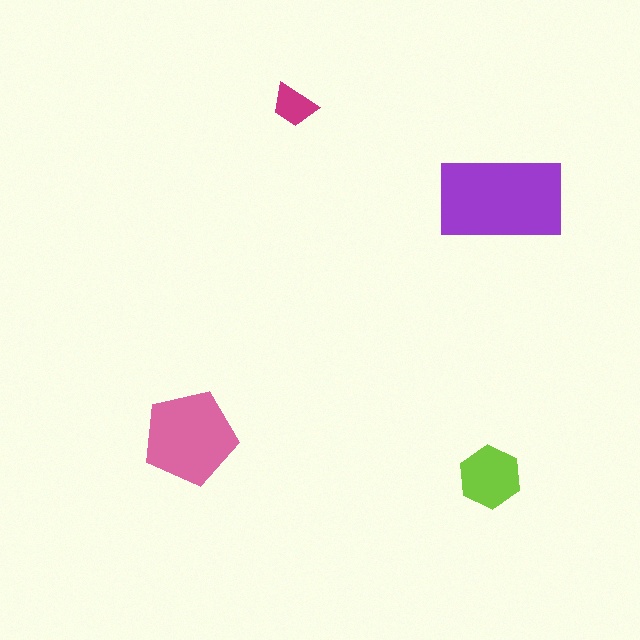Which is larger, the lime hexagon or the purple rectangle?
The purple rectangle.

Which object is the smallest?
The magenta trapezoid.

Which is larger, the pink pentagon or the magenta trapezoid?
The pink pentagon.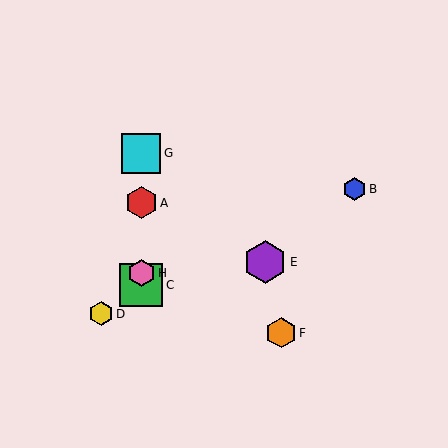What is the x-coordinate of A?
Object A is at x≈141.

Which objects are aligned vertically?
Objects A, C, G, H are aligned vertically.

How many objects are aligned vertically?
4 objects (A, C, G, H) are aligned vertically.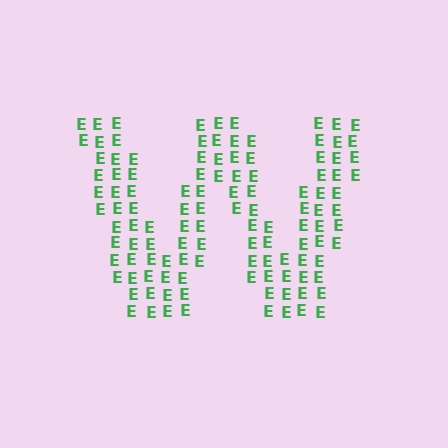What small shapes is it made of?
It is made of small letter E's.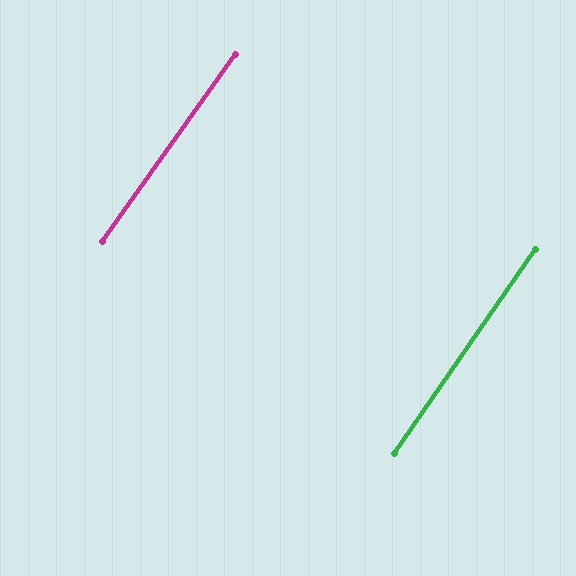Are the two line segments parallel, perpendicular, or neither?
Parallel — their directions differ by only 0.6°.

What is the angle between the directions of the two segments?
Approximately 1 degree.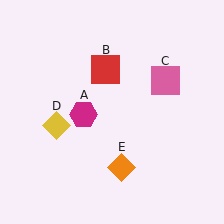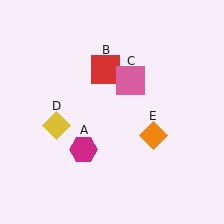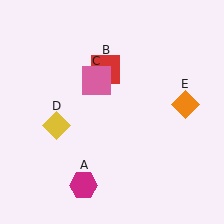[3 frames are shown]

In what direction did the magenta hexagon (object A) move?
The magenta hexagon (object A) moved down.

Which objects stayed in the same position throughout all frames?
Red square (object B) and yellow diamond (object D) remained stationary.